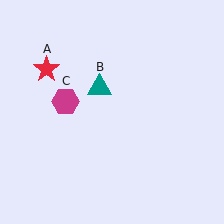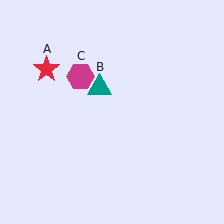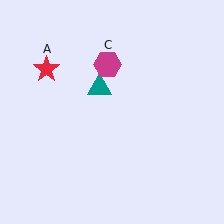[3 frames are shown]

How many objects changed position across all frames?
1 object changed position: magenta hexagon (object C).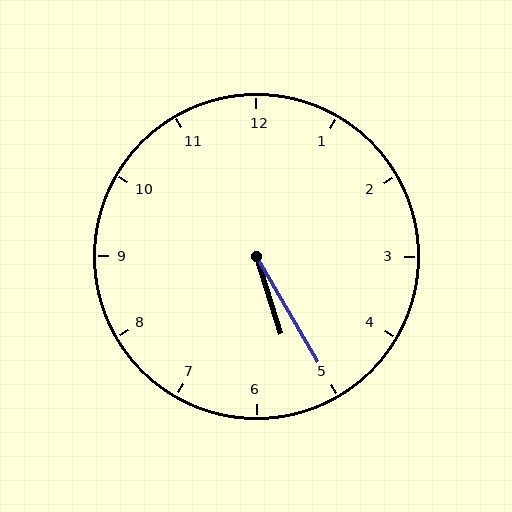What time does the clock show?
5:25.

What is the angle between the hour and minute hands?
Approximately 12 degrees.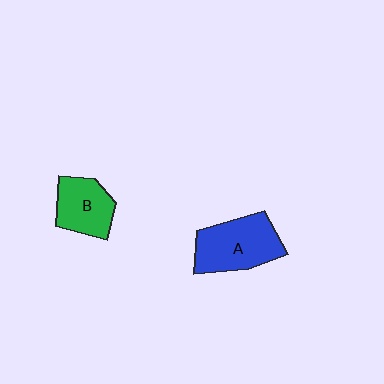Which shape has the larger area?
Shape A (blue).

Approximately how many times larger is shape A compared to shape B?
Approximately 1.4 times.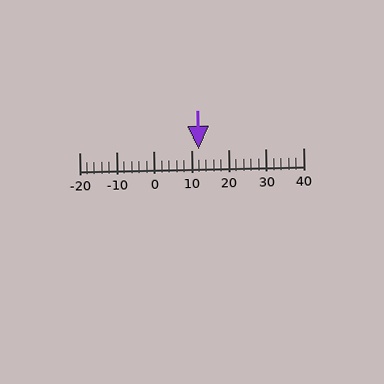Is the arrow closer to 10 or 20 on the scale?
The arrow is closer to 10.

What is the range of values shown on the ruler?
The ruler shows values from -20 to 40.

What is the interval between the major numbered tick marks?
The major tick marks are spaced 10 units apart.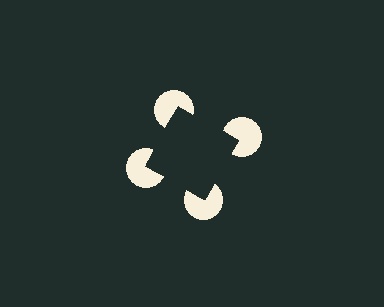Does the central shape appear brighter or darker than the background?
It typically appears slightly darker than the background, even though no actual brightness change is drawn.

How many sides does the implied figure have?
4 sides.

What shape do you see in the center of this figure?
An illusory square — its edges are inferred from the aligned wedge cuts in the pac-man discs, not physically drawn.